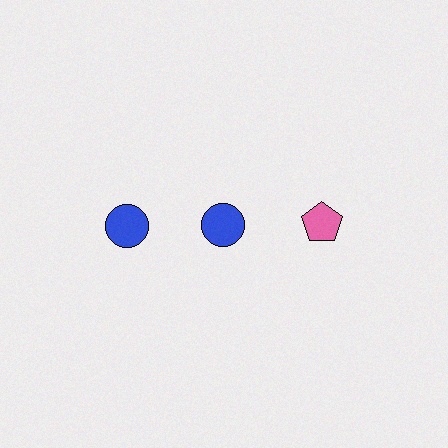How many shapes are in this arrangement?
There are 3 shapes arranged in a grid pattern.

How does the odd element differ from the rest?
It differs in both color (pink instead of blue) and shape (pentagon instead of circle).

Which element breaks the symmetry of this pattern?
The pink pentagon in the top row, center column breaks the symmetry. All other shapes are blue circles.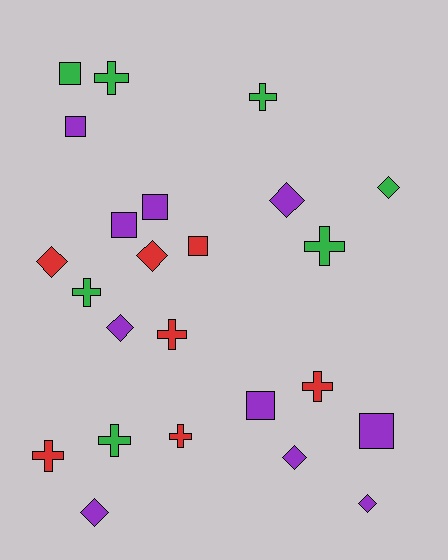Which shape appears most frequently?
Cross, with 9 objects.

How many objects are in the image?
There are 24 objects.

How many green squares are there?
There is 1 green square.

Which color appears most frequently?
Purple, with 10 objects.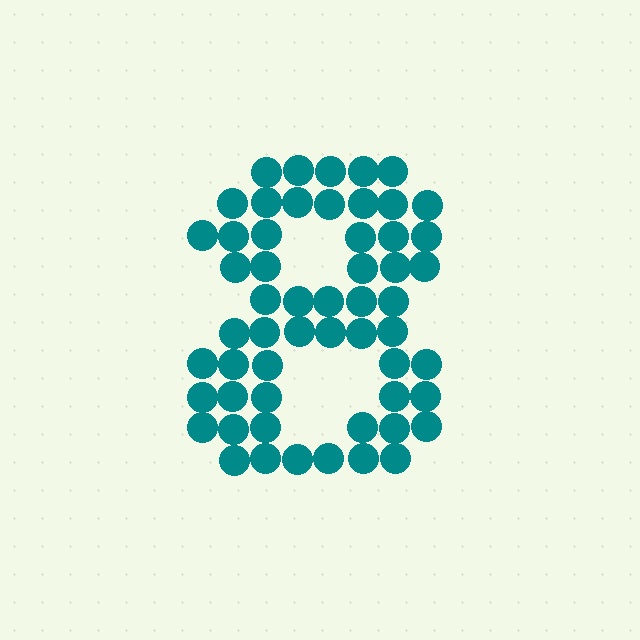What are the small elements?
The small elements are circles.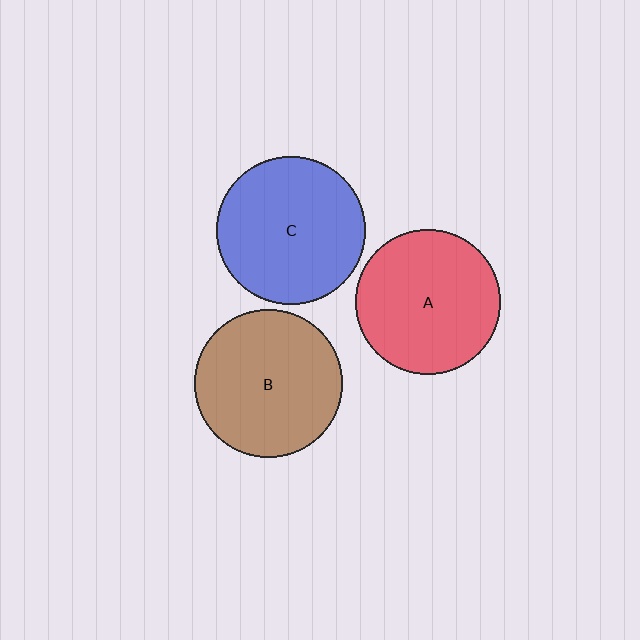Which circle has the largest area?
Circle C (blue).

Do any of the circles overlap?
No, none of the circles overlap.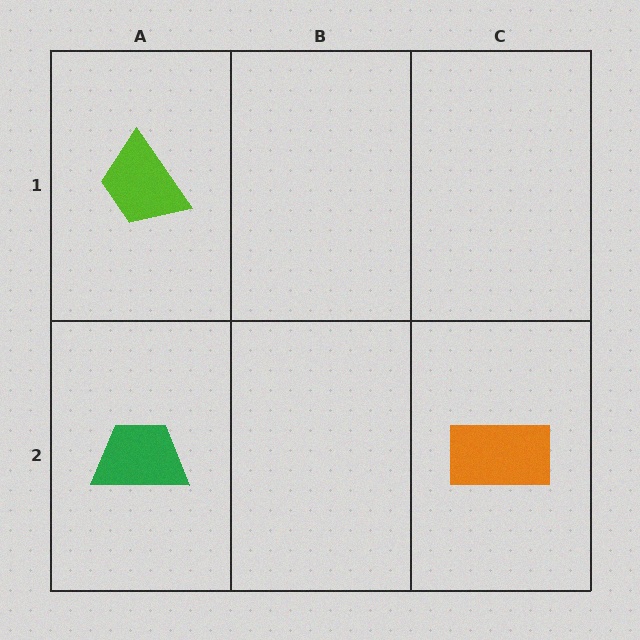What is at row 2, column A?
A green trapezoid.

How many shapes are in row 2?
2 shapes.